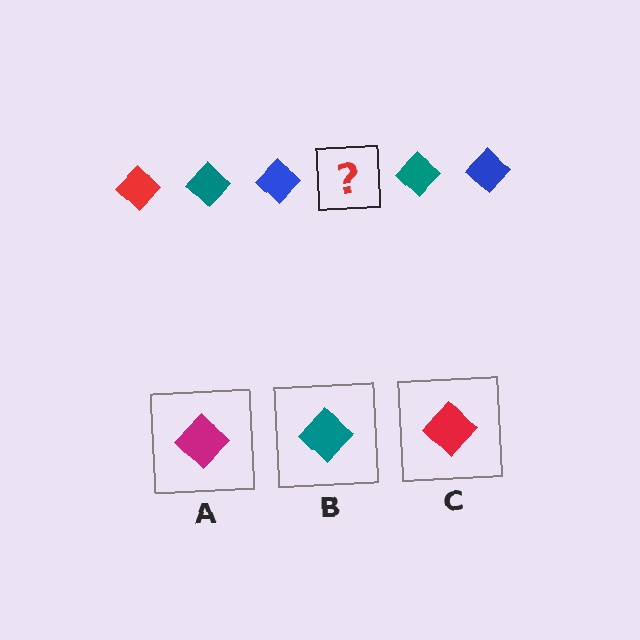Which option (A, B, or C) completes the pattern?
C.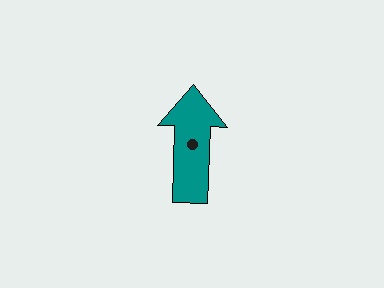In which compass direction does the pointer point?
North.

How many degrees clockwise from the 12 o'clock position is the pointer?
Approximately 2 degrees.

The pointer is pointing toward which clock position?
Roughly 12 o'clock.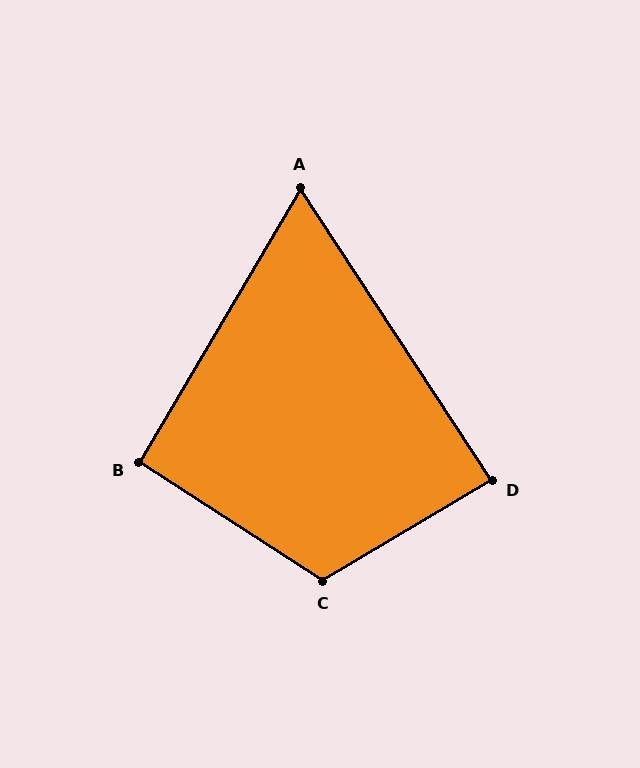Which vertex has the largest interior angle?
C, at approximately 116 degrees.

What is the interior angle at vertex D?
Approximately 88 degrees (approximately right).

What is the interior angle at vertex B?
Approximately 92 degrees (approximately right).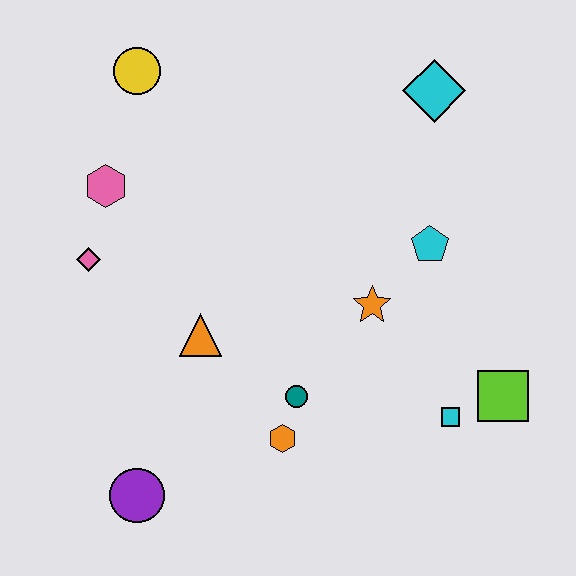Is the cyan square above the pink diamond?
No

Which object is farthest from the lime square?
The yellow circle is farthest from the lime square.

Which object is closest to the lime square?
The cyan square is closest to the lime square.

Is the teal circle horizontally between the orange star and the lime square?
No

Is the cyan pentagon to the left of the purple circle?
No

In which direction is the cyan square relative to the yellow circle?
The cyan square is below the yellow circle.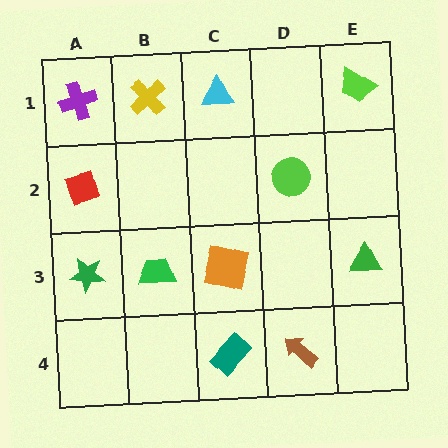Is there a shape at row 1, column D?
No, that cell is empty.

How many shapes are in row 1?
4 shapes.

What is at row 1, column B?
A yellow cross.